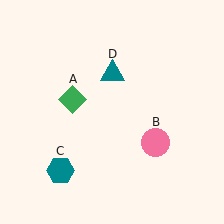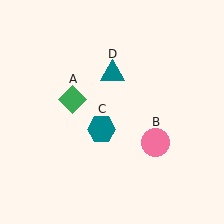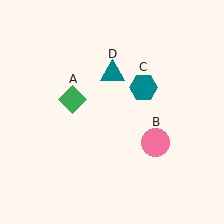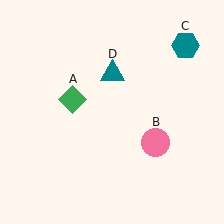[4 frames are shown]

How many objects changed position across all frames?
1 object changed position: teal hexagon (object C).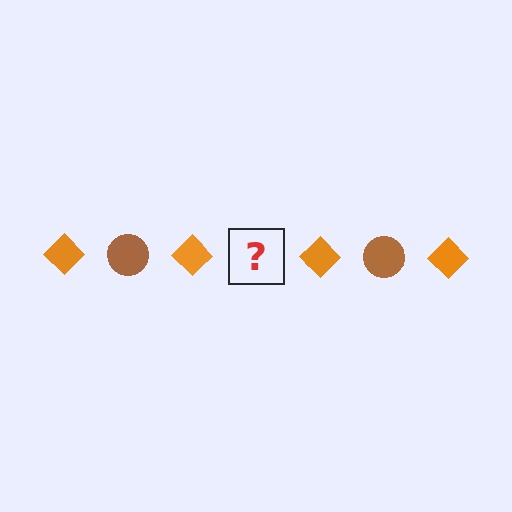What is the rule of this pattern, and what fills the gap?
The rule is that the pattern alternates between orange diamond and brown circle. The gap should be filled with a brown circle.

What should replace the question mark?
The question mark should be replaced with a brown circle.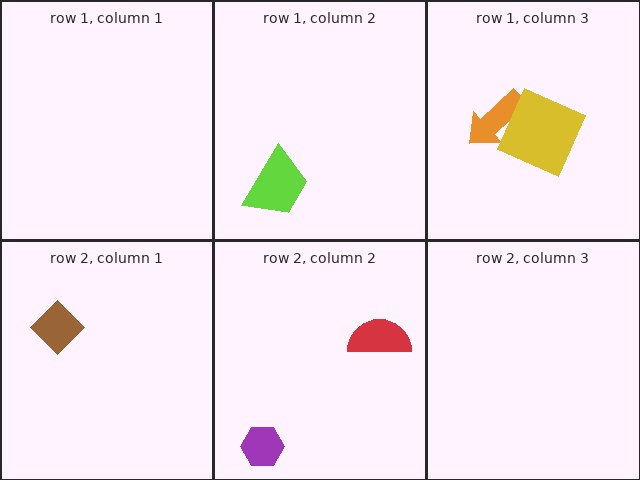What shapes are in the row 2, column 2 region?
The red semicircle, the purple hexagon.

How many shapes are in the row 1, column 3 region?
2.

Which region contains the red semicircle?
The row 2, column 2 region.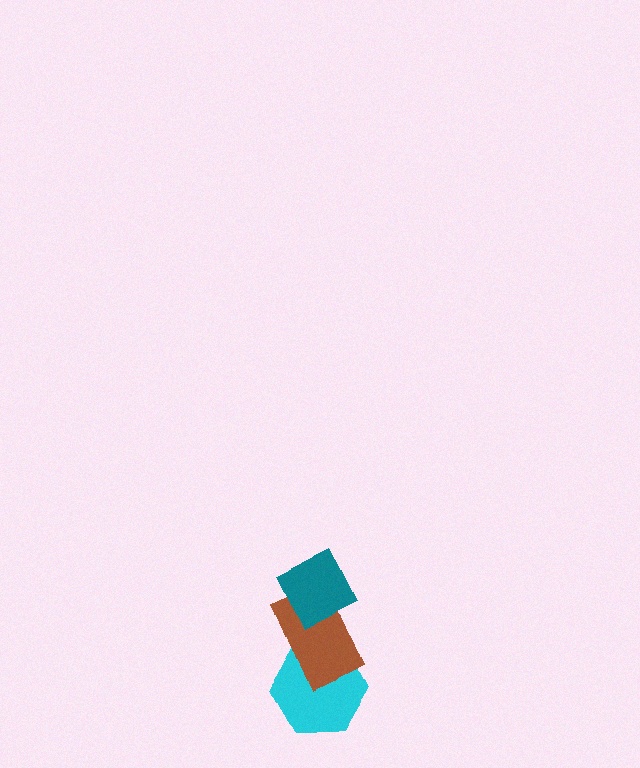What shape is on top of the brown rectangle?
The teal diamond is on top of the brown rectangle.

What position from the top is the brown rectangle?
The brown rectangle is 2nd from the top.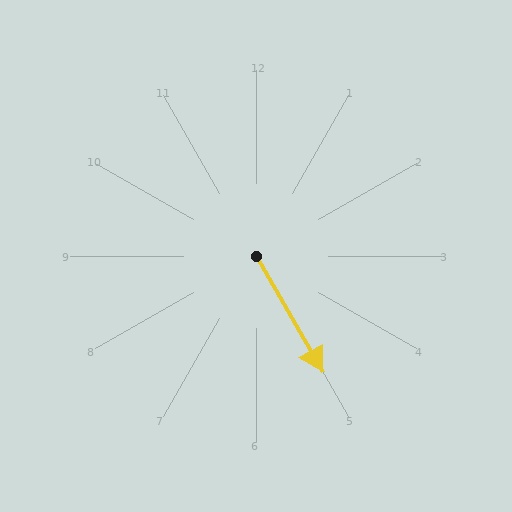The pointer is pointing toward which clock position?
Roughly 5 o'clock.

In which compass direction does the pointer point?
Southeast.